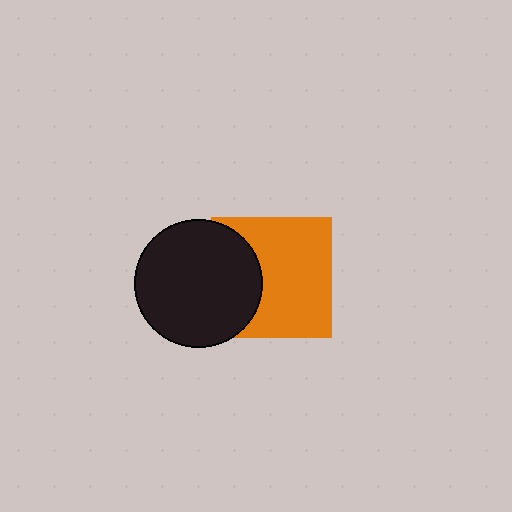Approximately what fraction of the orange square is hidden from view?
Roughly 33% of the orange square is hidden behind the black circle.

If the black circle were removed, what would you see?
You would see the complete orange square.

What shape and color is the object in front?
The object in front is a black circle.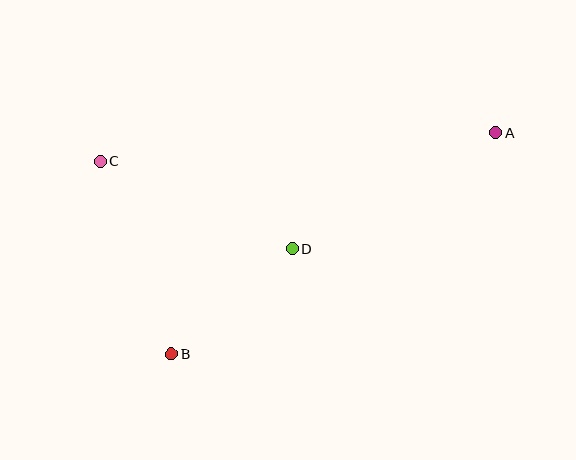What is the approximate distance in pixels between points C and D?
The distance between C and D is approximately 211 pixels.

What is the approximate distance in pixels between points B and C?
The distance between B and C is approximately 205 pixels.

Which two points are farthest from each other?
Points A and C are farthest from each other.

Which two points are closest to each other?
Points B and D are closest to each other.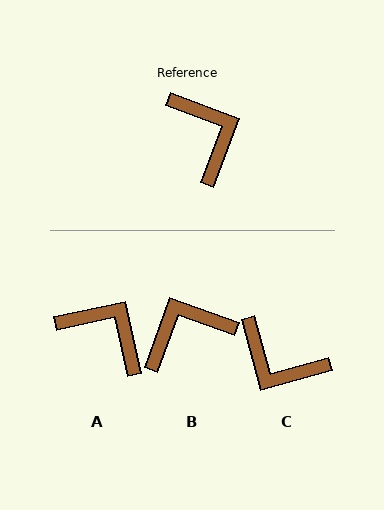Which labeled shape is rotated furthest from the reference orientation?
C, about 144 degrees away.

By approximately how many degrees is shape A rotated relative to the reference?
Approximately 33 degrees counter-clockwise.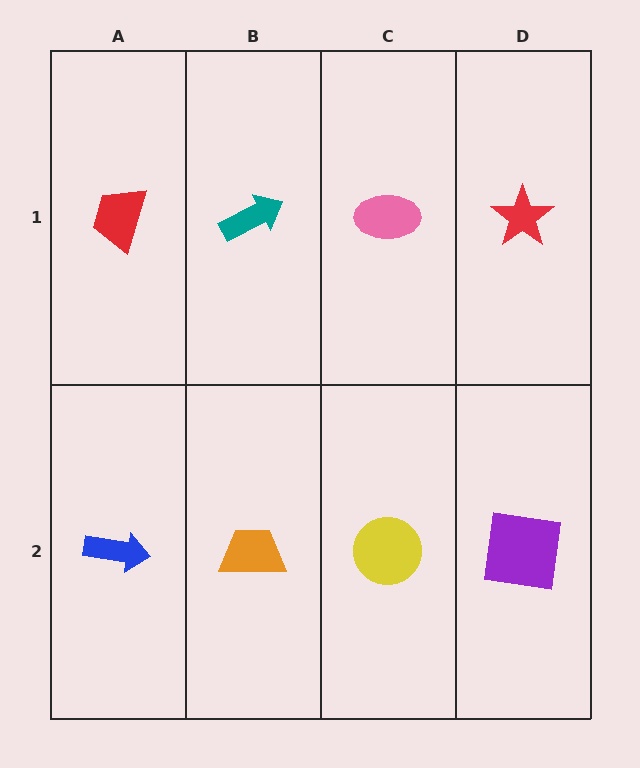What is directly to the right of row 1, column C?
A red star.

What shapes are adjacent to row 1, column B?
An orange trapezoid (row 2, column B), a red trapezoid (row 1, column A), a pink ellipse (row 1, column C).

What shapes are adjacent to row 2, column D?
A red star (row 1, column D), a yellow circle (row 2, column C).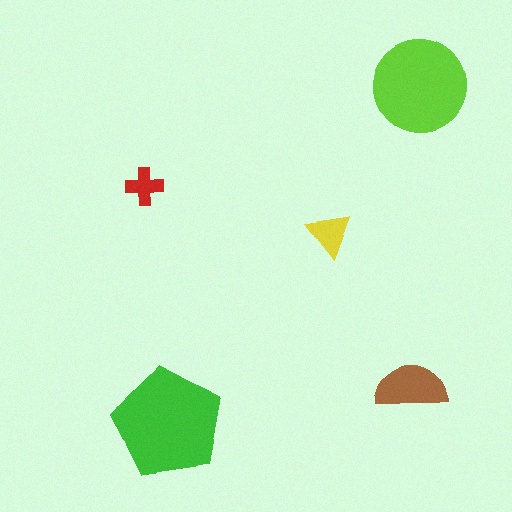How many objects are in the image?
There are 5 objects in the image.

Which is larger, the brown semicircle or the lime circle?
The lime circle.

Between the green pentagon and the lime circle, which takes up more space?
The green pentagon.